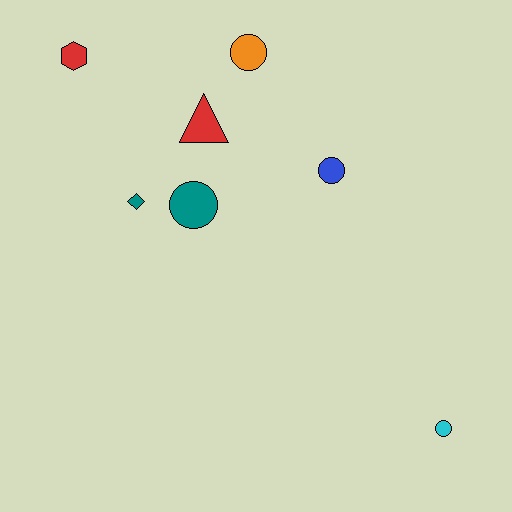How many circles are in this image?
There are 4 circles.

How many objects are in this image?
There are 7 objects.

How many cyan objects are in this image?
There is 1 cyan object.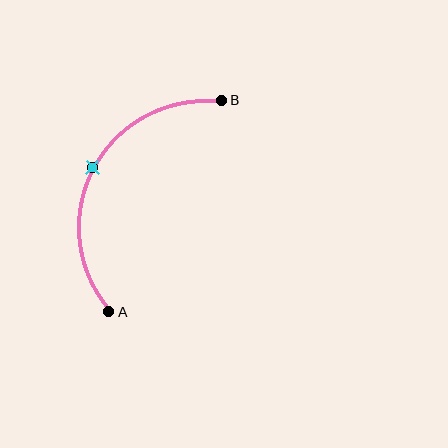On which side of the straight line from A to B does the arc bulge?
The arc bulges to the left of the straight line connecting A and B.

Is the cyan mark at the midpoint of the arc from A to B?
Yes. The cyan mark lies on the arc at equal arc-length from both A and B — it is the arc midpoint.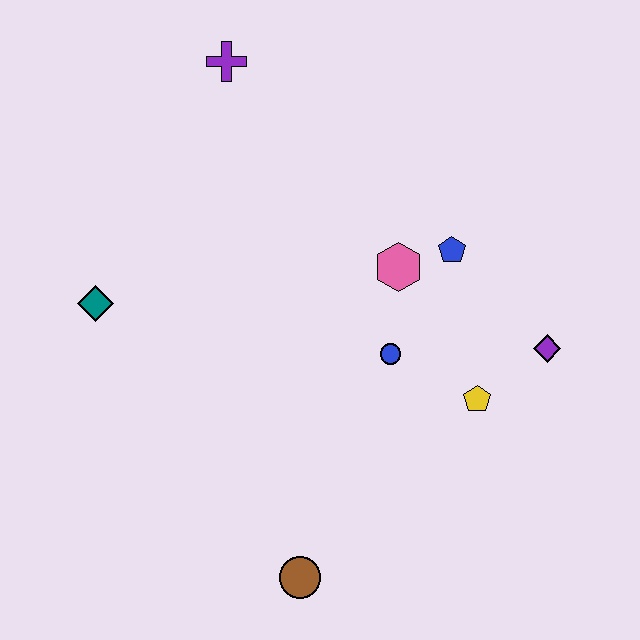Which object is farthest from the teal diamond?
The purple diamond is farthest from the teal diamond.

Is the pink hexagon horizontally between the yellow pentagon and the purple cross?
Yes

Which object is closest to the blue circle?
The pink hexagon is closest to the blue circle.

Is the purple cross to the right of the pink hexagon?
No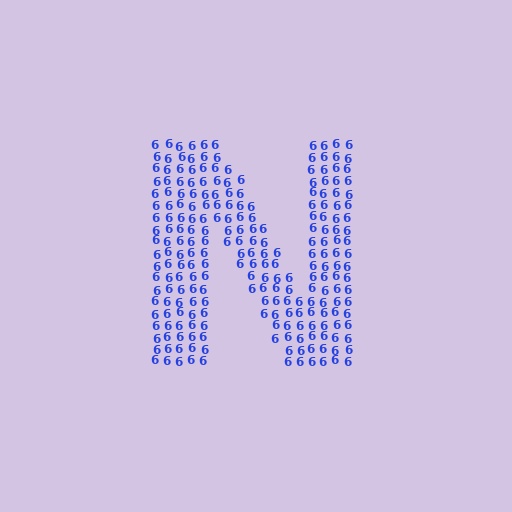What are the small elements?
The small elements are digit 6's.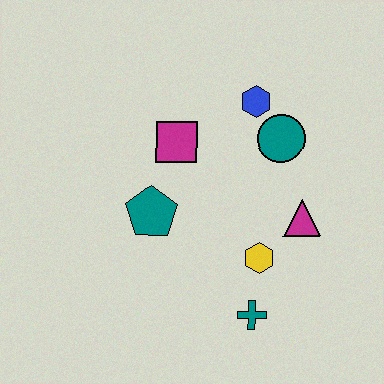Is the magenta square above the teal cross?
Yes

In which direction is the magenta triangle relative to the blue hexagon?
The magenta triangle is below the blue hexagon.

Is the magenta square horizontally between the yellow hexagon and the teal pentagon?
Yes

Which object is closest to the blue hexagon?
The teal circle is closest to the blue hexagon.